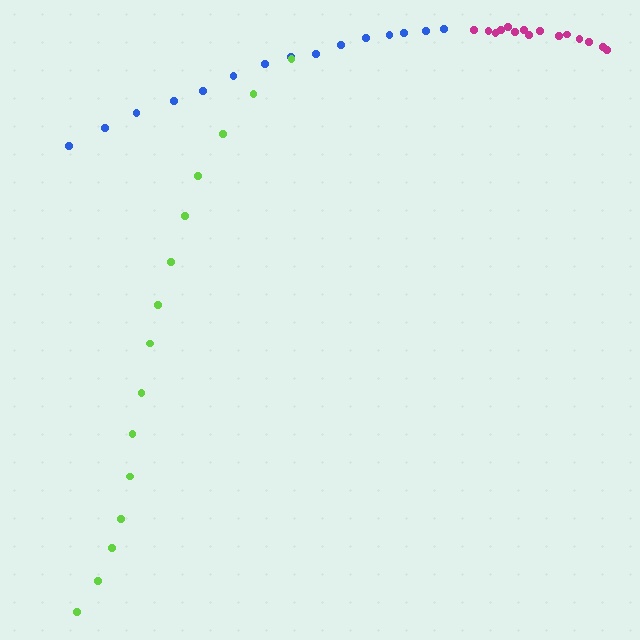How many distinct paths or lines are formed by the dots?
There are 3 distinct paths.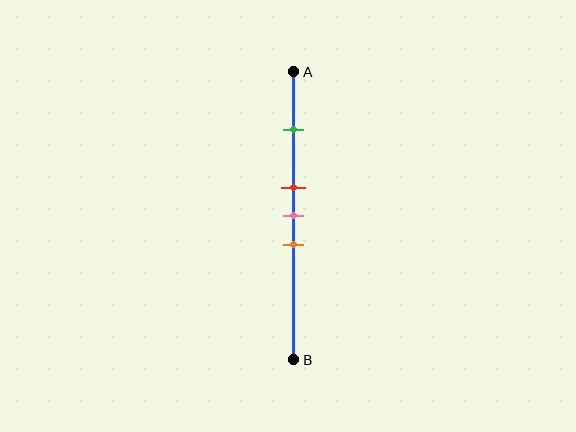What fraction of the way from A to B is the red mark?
The red mark is approximately 40% (0.4) of the way from A to B.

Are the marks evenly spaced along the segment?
No, the marks are not evenly spaced.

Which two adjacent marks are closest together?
The red and pink marks are the closest adjacent pair.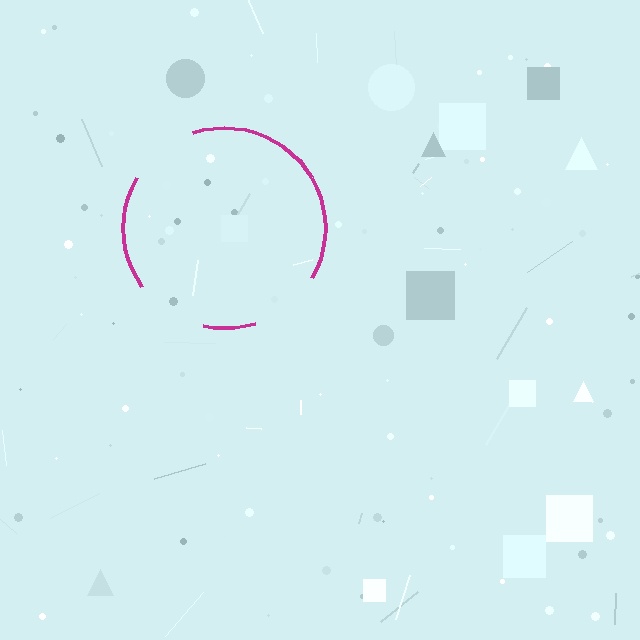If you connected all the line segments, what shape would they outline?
They would outline a circle.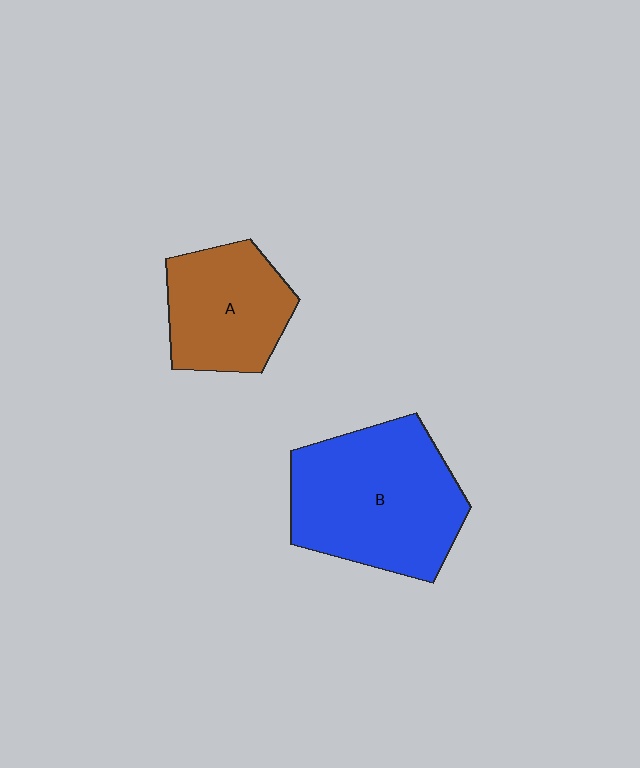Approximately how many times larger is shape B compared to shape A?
Approximately 1.6 times.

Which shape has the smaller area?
Shape A (brown).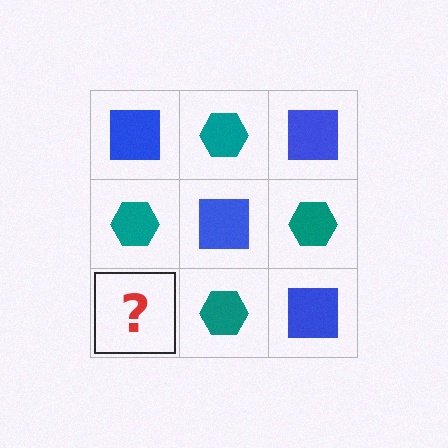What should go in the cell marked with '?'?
The missing cell should contain a blue square.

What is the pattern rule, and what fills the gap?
The rule is that it alternates blue square and teal hexagon in a checkerboard pattern. The gap should be filled with a blue square.